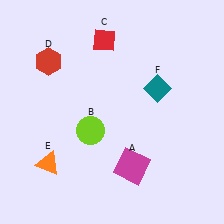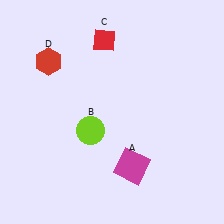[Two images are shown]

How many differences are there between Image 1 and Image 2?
There are 2 differences between the two images.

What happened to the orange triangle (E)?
The orange triangle (E) was removed in Image 2. It was in the bottom-left area of Image 1.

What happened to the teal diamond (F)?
The teal diamond (F) was removed in Image 2. It was in the top-right area of Image 1.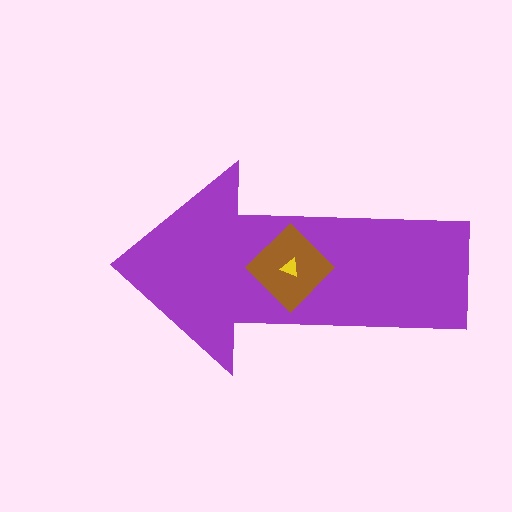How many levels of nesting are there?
3.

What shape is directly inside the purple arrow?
The brown diamond.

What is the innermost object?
The yellow triangle.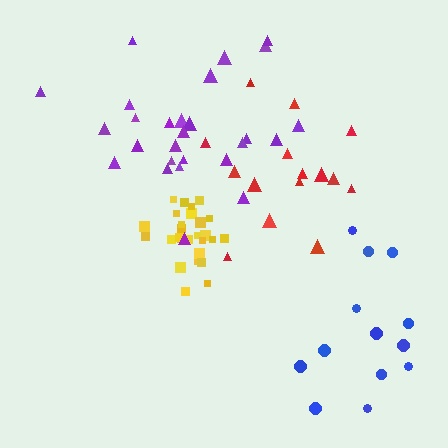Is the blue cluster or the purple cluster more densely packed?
Purple.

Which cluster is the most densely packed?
Yellow.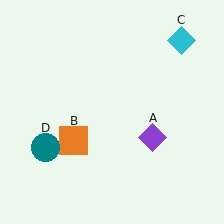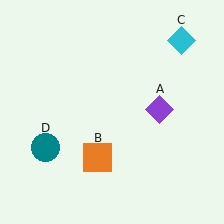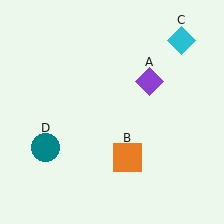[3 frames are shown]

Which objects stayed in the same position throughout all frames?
Cyan diamond (object C) and teal circle (object D) remained stationary.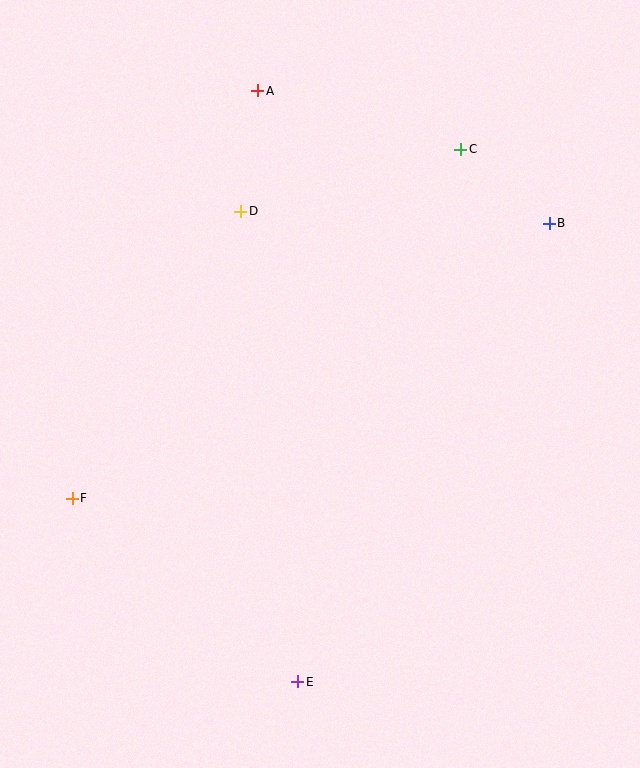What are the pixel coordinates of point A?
Point A is at (258, 91).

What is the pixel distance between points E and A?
The distance between E and A is 592 pixels.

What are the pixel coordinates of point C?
Point C is at (461, 149).